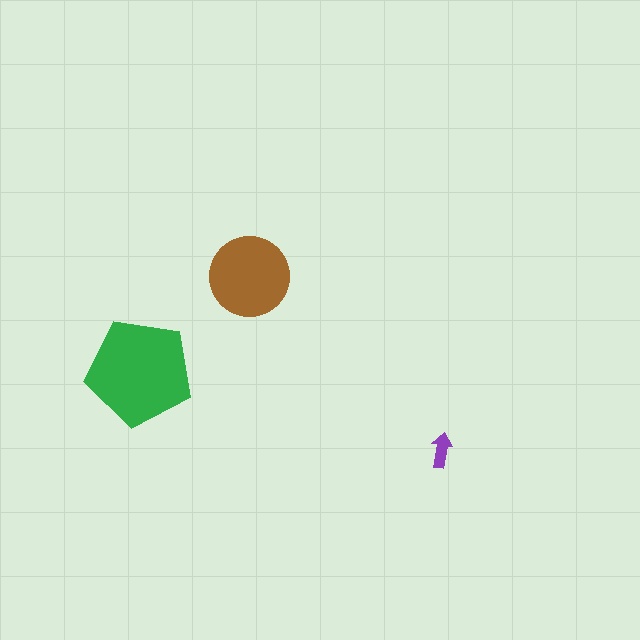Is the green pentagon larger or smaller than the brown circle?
Larger.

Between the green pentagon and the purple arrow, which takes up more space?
The green pentagon.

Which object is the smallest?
The purple arrow.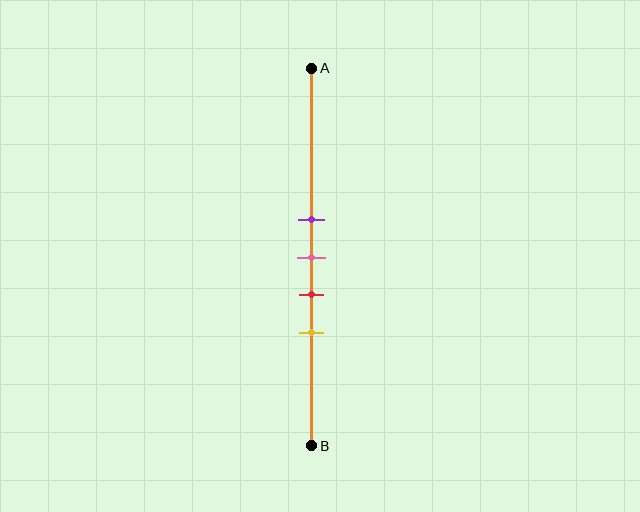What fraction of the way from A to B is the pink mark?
The pink mark is approximately 50% (0.5) of the way from A to B.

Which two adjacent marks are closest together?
The purple and pink marks are the closest adjacent pair.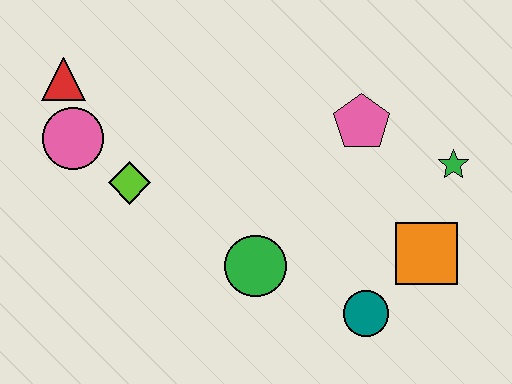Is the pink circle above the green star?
Yes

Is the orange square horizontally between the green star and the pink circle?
Yes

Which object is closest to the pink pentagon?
The green star is closest to the pink pentagon.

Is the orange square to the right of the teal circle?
Yes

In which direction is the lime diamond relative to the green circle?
The lime diamond is to the left of the green circle.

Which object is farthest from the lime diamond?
The green star is farthest from the lime diamond.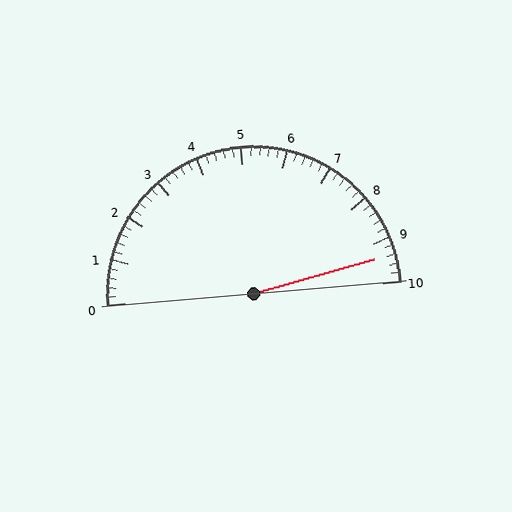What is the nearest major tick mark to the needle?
The nearest major tick mark is 9.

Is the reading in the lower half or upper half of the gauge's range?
The reading is in the upper half of the range (0 to 10).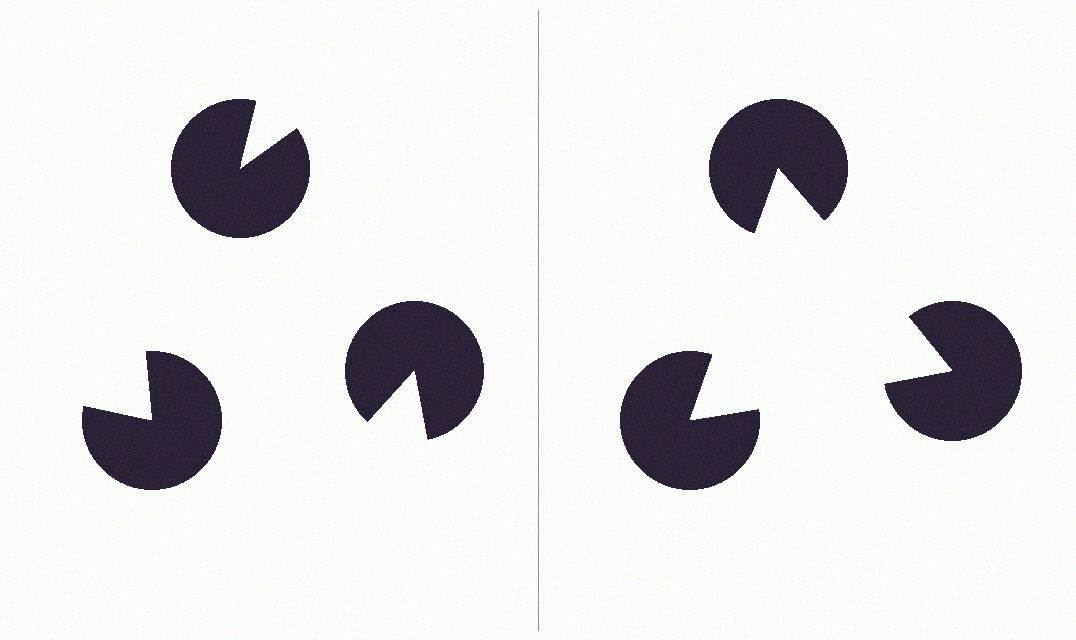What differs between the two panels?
The pac-man discs are positioned identically on both sides; only the wedge orientations differ. On the right they align to a triangle; on the left they are misaligned.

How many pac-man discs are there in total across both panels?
6 — 3 on each side.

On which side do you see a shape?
An illusory triangle appears on the right side. On the left side the wedge cuts are rotated, so no coherent shape forms.